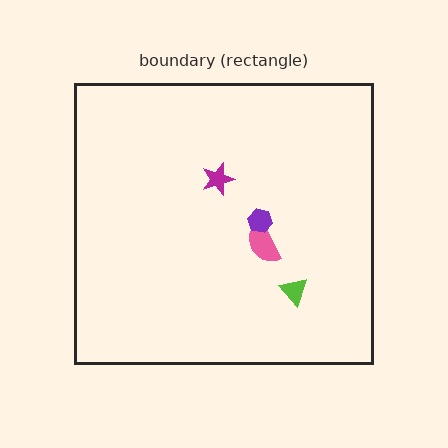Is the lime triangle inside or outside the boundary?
Inside.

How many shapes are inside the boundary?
4 inside, 0 outside.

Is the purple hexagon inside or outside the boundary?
Inside.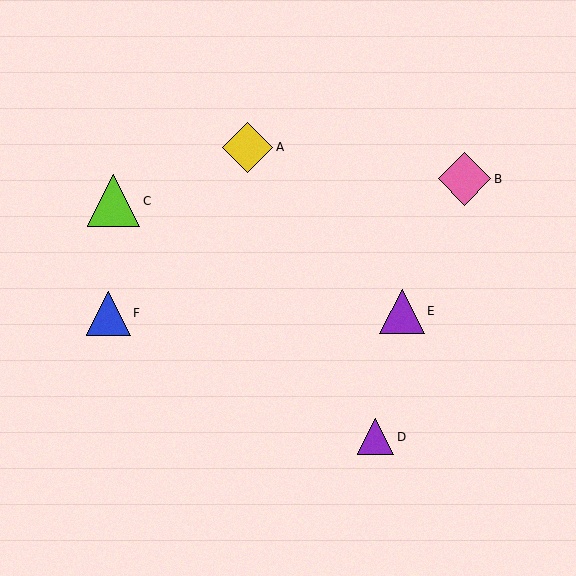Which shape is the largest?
The pink diamond (labeled B) is the largest.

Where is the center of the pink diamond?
The center of the pink diamond is at (465, 179).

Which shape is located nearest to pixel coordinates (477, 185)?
The pink diamond (labeled B) at (465, 179) is nearest to that location.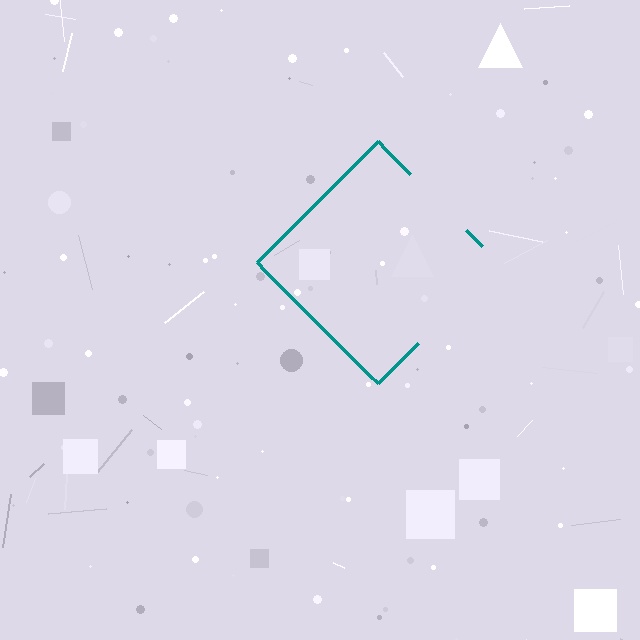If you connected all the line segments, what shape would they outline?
They would outline a diamond.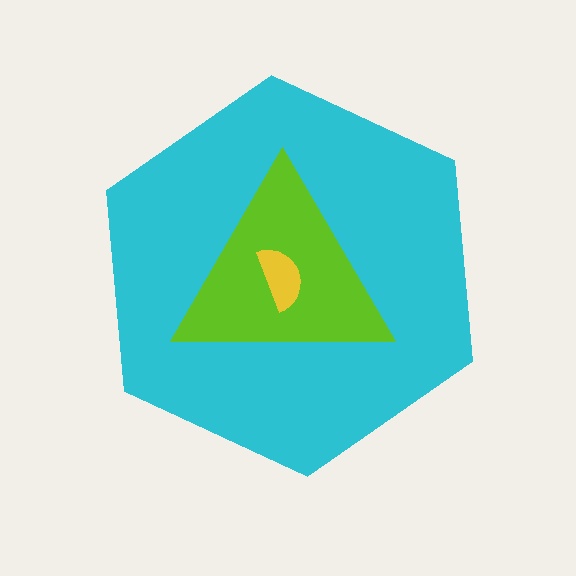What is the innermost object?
The yellow semicircle.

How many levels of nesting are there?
3.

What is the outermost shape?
The cyan hexagon.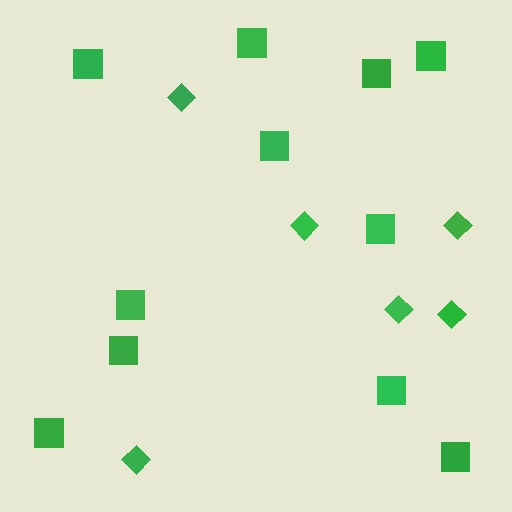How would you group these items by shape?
There are 2 groups: one group of diamonds (6) and one group of squares (11).